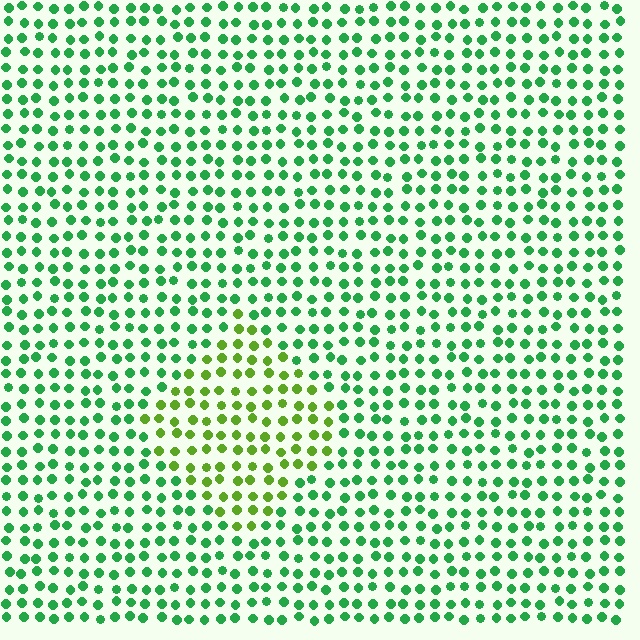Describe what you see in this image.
The image is filled with small green elements in a uniform arrangement. A diamond-shaped region is visible where the elements are tinted to a slightly different hue, forming a subtle color boundary.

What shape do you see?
I see a diamond.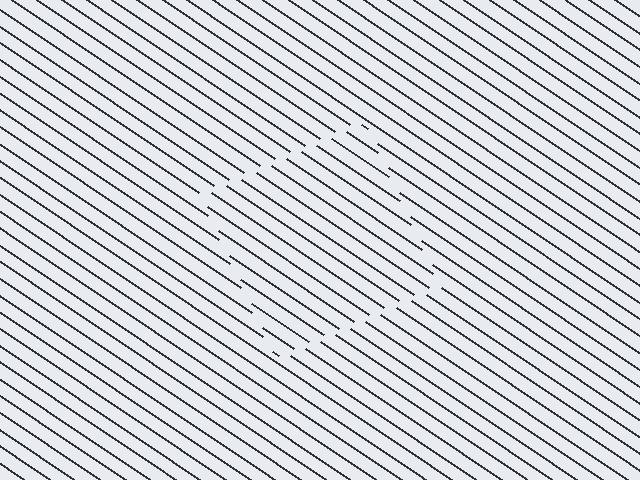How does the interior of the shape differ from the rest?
The interior of the shape contains the same grating, shifted by half a period — the contour is defined by the phase discontinuity where line-ends from the inner and outer gratings abut.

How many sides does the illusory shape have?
4 sides — the line-ends trace a square.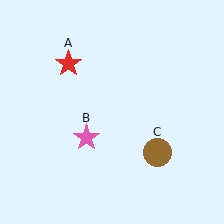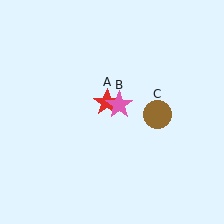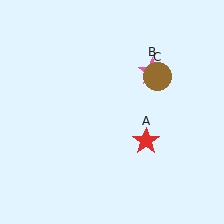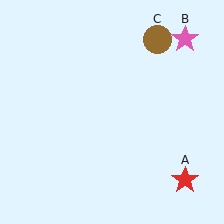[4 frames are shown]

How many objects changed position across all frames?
3 objects changed position: red star (object A), pink star (object B), brown circle (object C).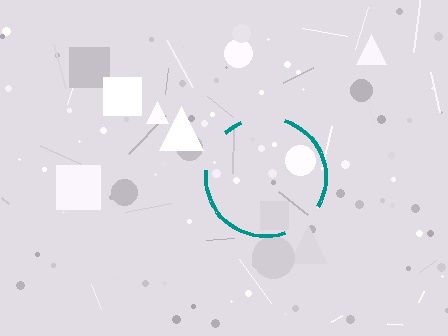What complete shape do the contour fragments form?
The contour fragments form a circle.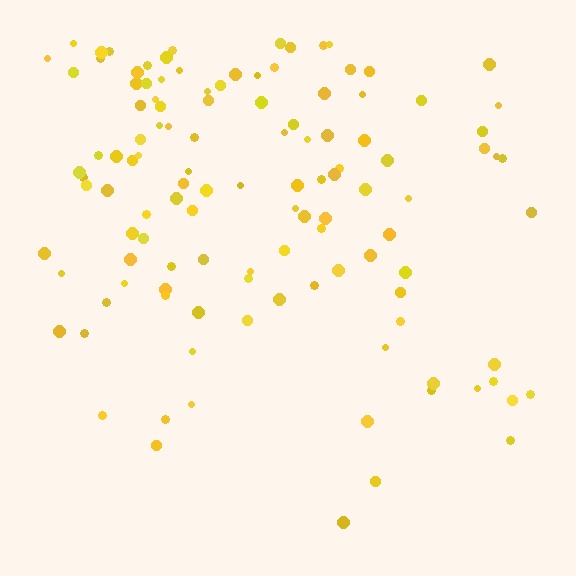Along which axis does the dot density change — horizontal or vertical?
Vertical.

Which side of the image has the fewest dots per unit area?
The bottom.